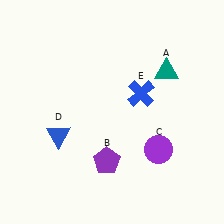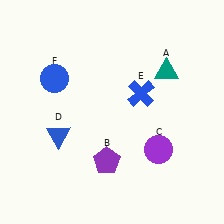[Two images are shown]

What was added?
A blue circle (F) was added in Image 2.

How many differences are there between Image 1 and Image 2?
There is 1 difference between the two images.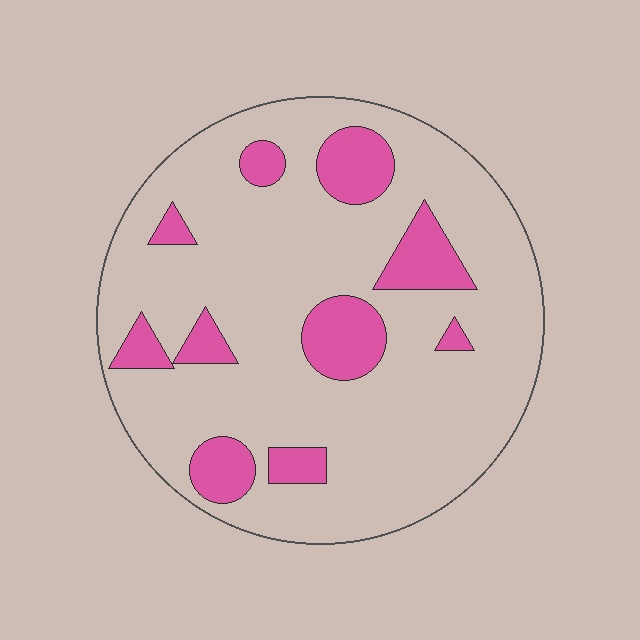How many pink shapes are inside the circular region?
10.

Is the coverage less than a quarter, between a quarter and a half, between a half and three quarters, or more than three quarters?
Less than a quarter.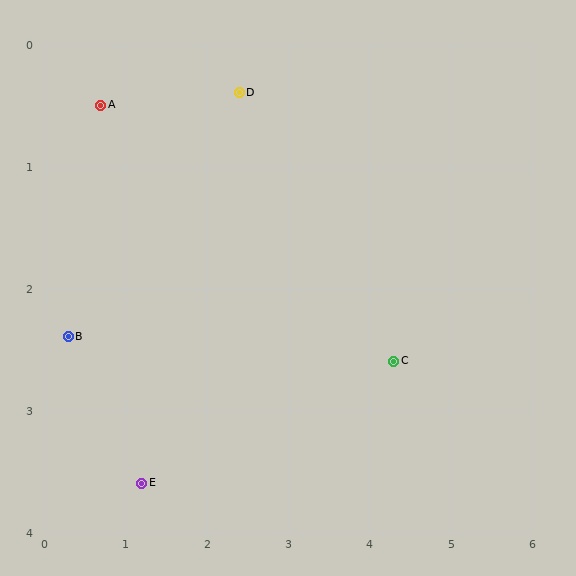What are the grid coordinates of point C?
Point C is at approximately (4.3, 2.6).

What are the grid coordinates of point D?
Point D is at approximately (2.4, 0.4).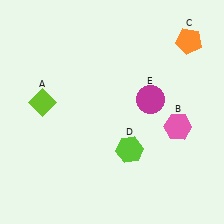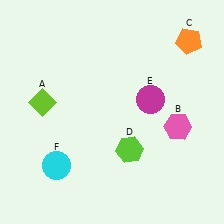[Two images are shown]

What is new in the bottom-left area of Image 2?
A cyan circle (F) was added in the bottom-left area of Image 2.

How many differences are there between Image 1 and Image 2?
There is 1 difference between the two images.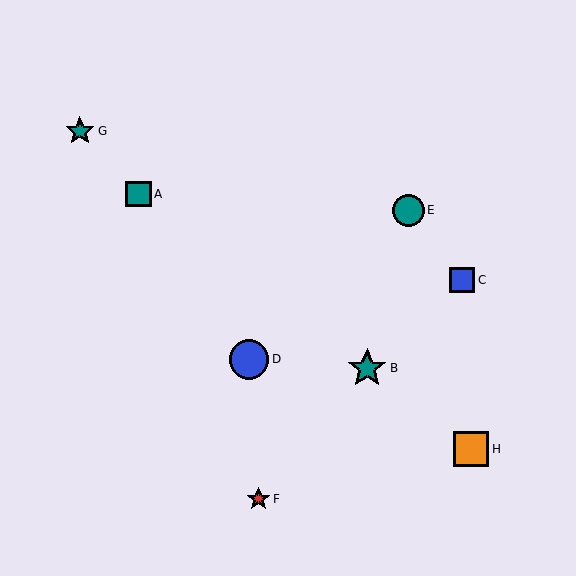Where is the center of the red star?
The center of the red star is at (259, 499).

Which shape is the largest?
The blue circle (labeled D) is the largest.